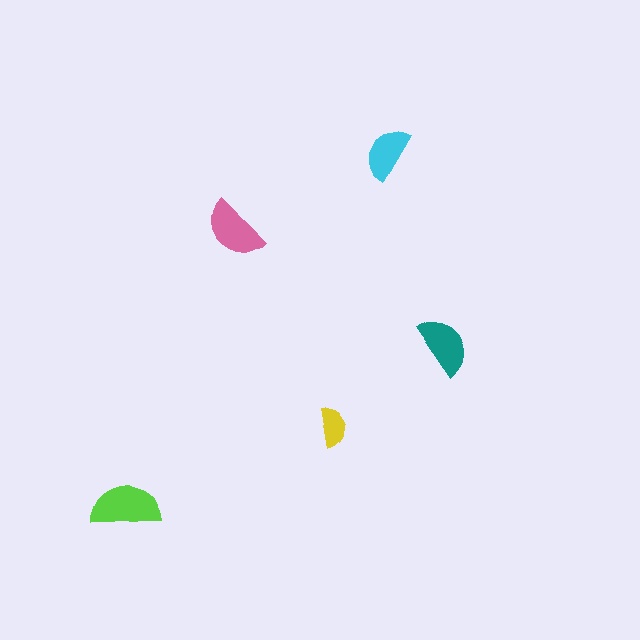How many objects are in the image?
There are 5 objects in the image.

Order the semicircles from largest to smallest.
the lime one, the pink one, the teal one, the cyan one, the yellow one.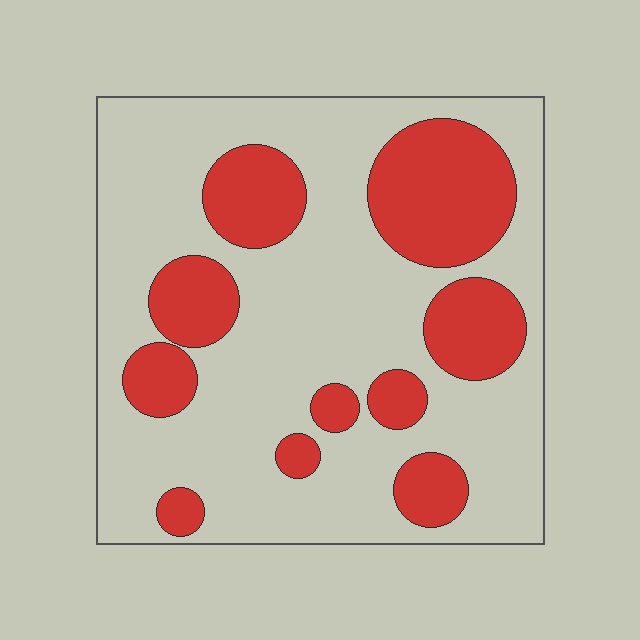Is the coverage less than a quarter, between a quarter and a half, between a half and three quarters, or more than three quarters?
Between a quarter and a half.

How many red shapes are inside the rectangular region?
10.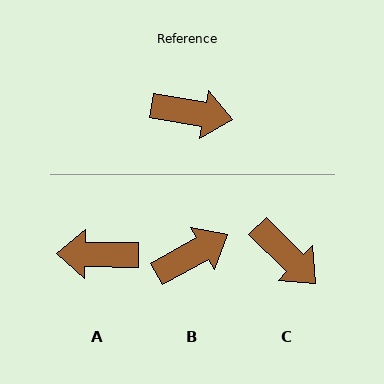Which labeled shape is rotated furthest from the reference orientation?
A, about 171 degrees away.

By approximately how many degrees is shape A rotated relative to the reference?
Approximately 171 degrees clockwise.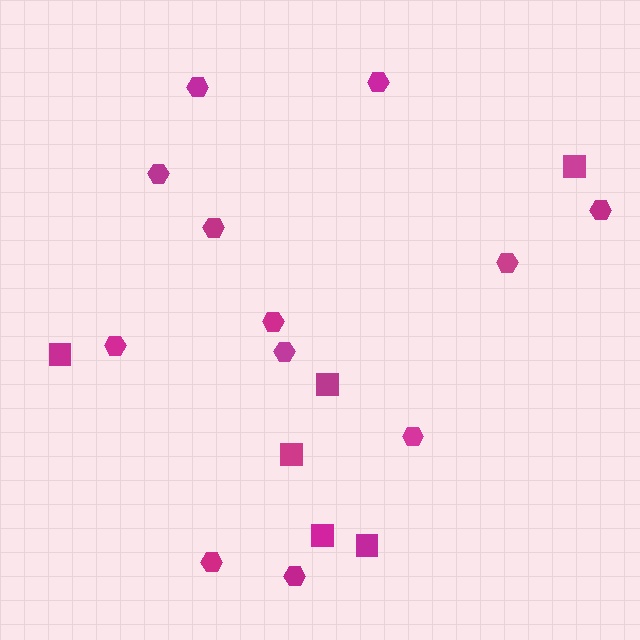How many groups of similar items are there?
There are 2 groups: one group of squares (6) and one group of hexagons (12).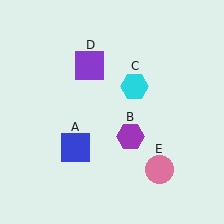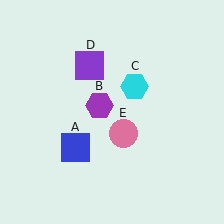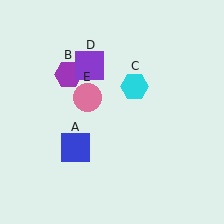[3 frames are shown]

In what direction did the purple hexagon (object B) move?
The purple hexagon (object B) moved up and to the left.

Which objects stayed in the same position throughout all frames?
Blue square (object A) and cyan hexagon (object C) and purple square (object D) remained stationary.